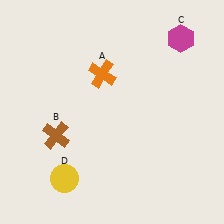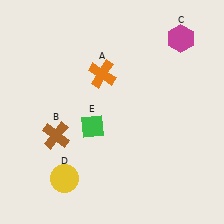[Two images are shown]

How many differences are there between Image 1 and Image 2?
There is 1 difference between the two images.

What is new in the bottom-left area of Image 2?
A green diamond (E) was added in the bottom-left area of Image 2.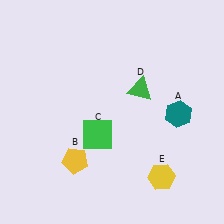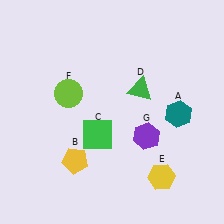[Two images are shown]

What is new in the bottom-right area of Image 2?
A purple hexagon (G) was added in the bottom-right area of Image 2.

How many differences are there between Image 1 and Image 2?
There are 2 differences between the two images.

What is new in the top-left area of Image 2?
A lime circle (F) was added in the top-left area of Image 2.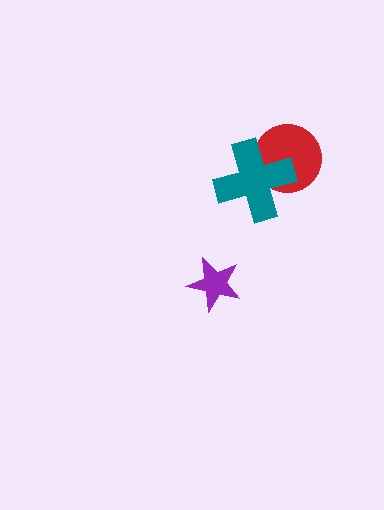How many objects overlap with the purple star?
0 objects overlap with the purple star.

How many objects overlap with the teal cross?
1 object overlaps with the teal cross.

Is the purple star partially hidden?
No, no other shape covers it.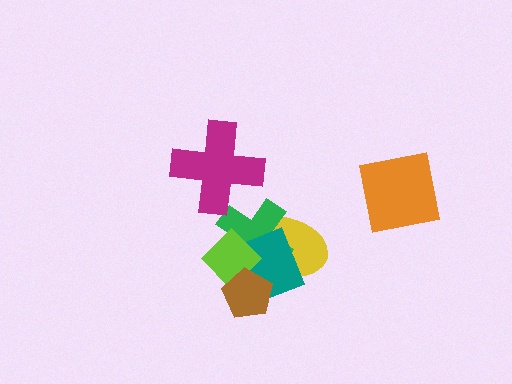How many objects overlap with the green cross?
4 objects overlap with the green cross.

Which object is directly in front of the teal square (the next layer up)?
The lime diamond is directly in front of the teal square.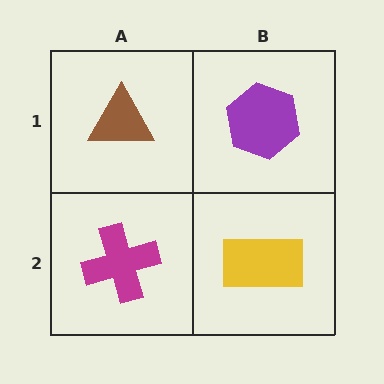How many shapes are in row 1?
2 shapes.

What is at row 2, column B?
A yellow rectangle.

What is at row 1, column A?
A brown triangle.